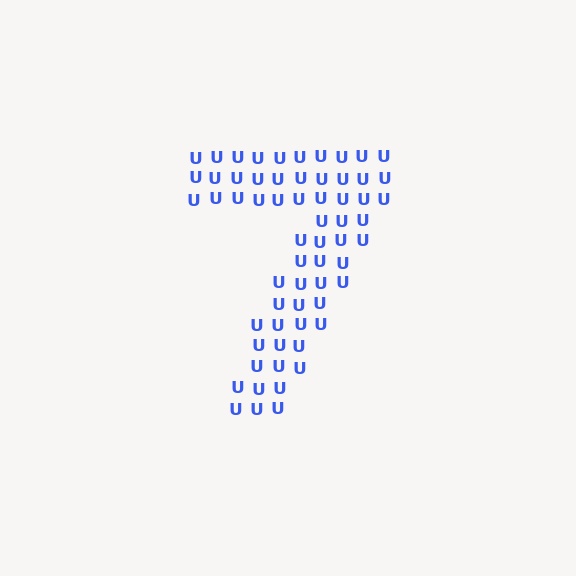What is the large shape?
The large shape is the digit 7.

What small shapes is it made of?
It is made of small letter U's.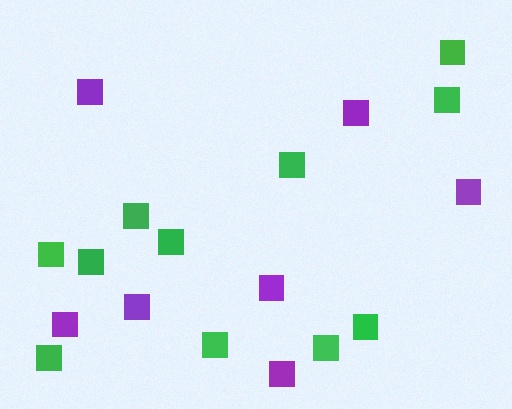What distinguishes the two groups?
There are 2 groups: one group of purple squares (7) and one group of green squares (11).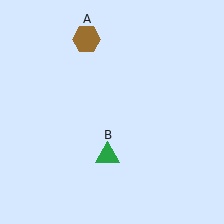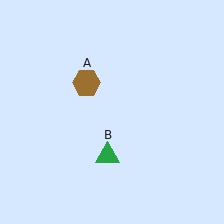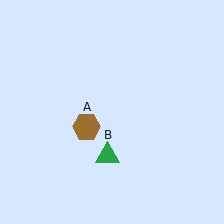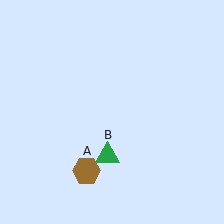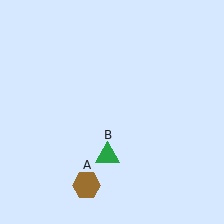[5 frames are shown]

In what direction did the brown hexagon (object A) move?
The brown hexagon (object A) moved down.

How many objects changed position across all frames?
1 object changed position: brown hexagon (object A).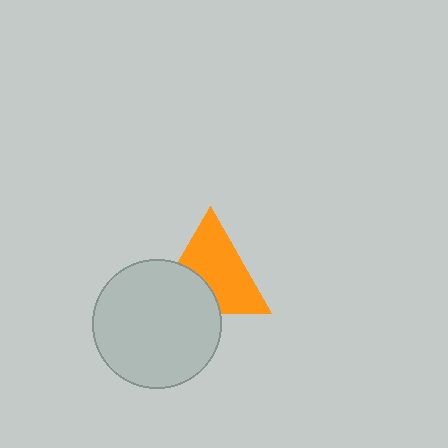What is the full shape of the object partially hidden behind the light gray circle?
The partially hidden object is an orange triangle.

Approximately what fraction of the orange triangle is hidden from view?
Roughly 34% of the orange triangle is hidden behind the light gray circle.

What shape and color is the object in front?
The object in front is a light gray circle.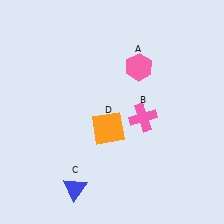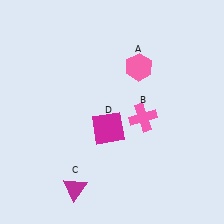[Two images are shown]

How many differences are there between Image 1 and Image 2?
There are 2 differences between the two images.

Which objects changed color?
C changed from blue to magenta. D changed from orange to magenta.